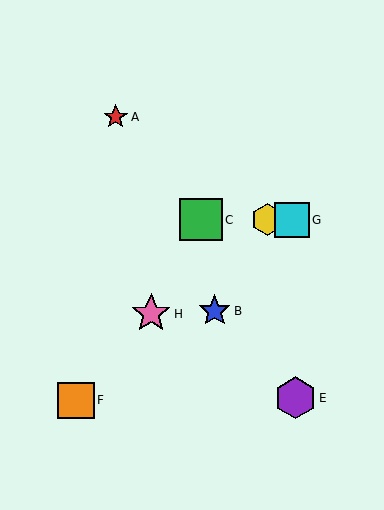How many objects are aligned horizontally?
3 objects (C, D, G) are aligned horizontally.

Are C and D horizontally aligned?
Yes, both are at y≈220.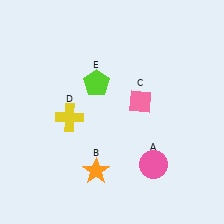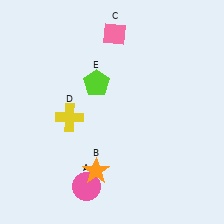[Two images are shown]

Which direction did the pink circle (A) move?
The pink circle (A) moved left.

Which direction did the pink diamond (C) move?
The pink diamond (C) moved up.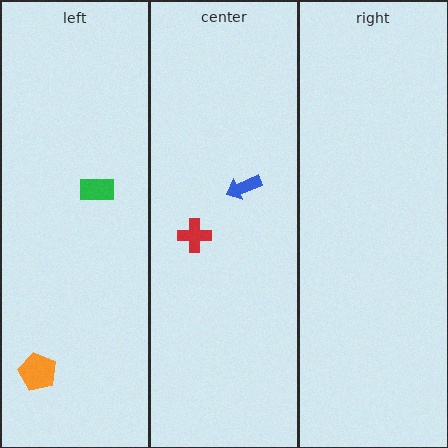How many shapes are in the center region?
2.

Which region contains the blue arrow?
The center region.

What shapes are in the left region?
The orange pentagon, the green rectangle.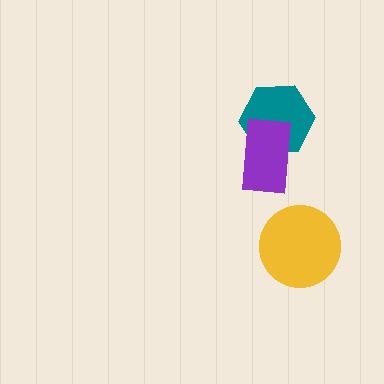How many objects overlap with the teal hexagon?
1 object overlaps with the teal hexagon.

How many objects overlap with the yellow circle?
0 objects overlap with the yellow circle.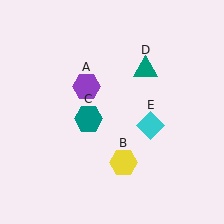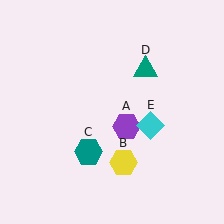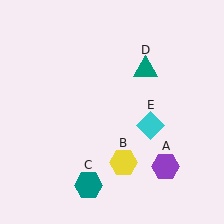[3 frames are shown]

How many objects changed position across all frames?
2 objects changed position: purple hexagon (object A), teal hexagon (object C).